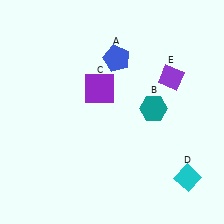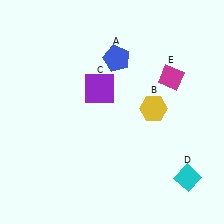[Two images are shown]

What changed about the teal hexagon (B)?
In Image 1, B is teal. In Image 2, it changed to yellow.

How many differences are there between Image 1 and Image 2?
There are 2 differences between the two images.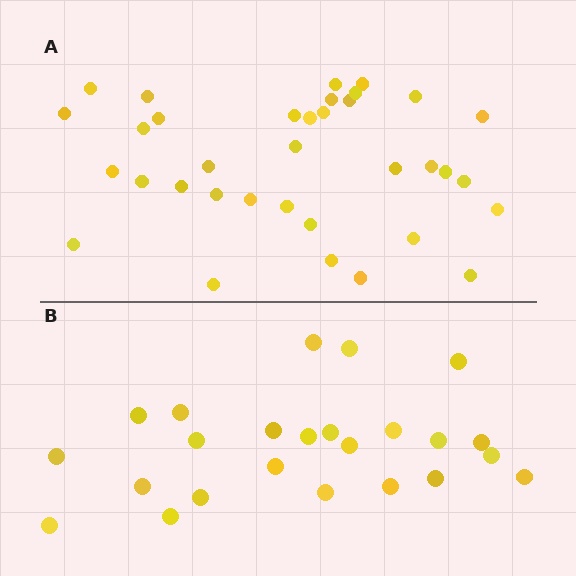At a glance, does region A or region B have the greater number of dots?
Region A (the top region) has more dots.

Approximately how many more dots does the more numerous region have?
Region A has roughly 12 or so more dots than region B.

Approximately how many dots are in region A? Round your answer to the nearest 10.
About 40 dots. (The exact count is 35, which rounds to 40.)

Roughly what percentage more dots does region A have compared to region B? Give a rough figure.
About 45% more.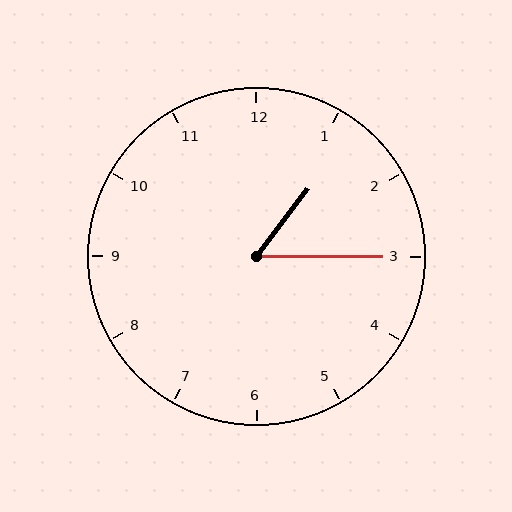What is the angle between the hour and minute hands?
Approximately 52 degrees.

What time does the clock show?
1:15.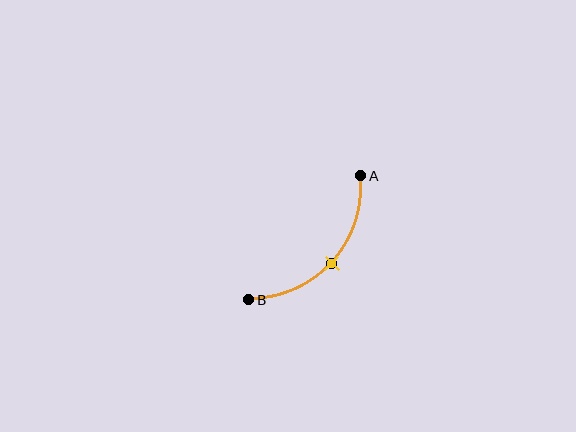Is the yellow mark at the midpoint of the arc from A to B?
Yes. The yellow mark lies on the arc at equal arc-length from both A and B — it is the arc midpoint.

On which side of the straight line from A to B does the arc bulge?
The arc bulges below and to the right of the straight line connecting A and B.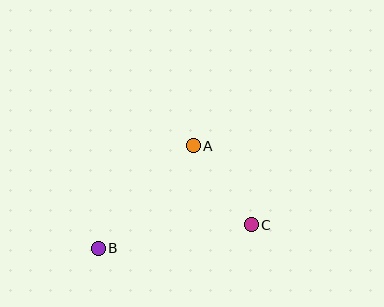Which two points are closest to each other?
Points A and C are closest to each other.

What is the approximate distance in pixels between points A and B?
The distance between A and B is approximately 140 pixels.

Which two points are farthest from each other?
Points B and C are farthest from each other.